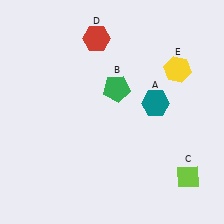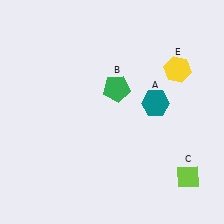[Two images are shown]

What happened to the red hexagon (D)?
The red hexagon (D) was removed in Image 2. It was in the top-left area of Image 1.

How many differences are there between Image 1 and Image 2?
There is 1 difference between the two images.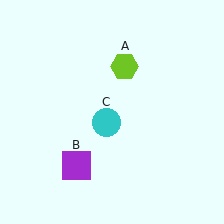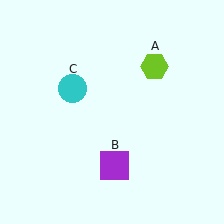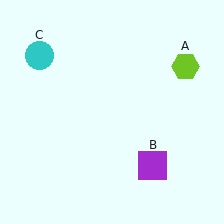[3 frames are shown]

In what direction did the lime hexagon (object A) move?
The lime hexagon (object A) moved right.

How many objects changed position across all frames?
3 objects changed position: lime hexagon (object A), purple square (object B), cyan circle (object C).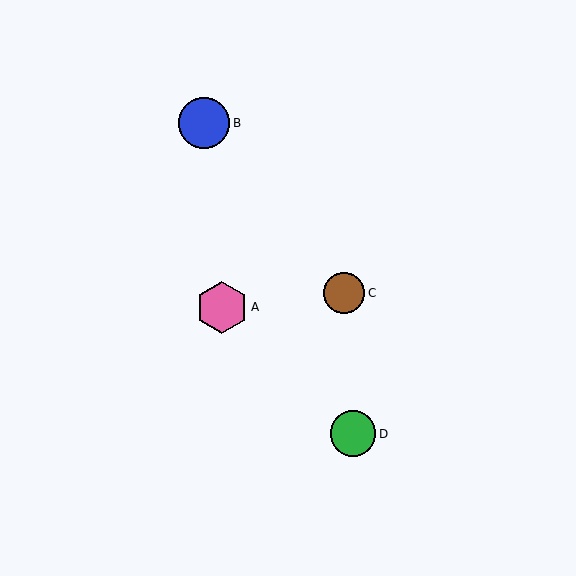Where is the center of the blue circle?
The center of the blue circle is at (204, 123).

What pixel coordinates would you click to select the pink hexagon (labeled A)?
Click at (222, 307) to select the pink hexagon A.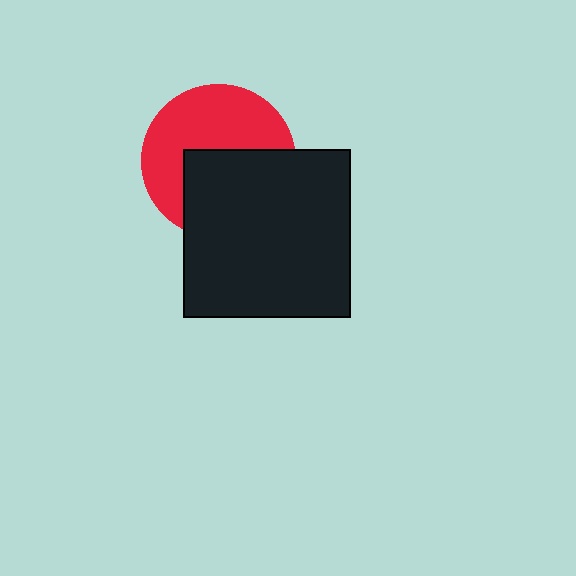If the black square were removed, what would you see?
You would see the complete red circle.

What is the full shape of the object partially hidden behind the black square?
The partially hidden object is a red circle.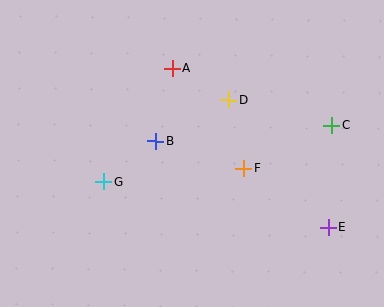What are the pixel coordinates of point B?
Point B is at (156, 141).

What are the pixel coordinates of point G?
Point G is at (103, 182).